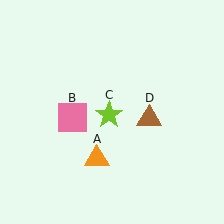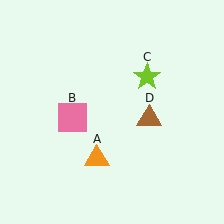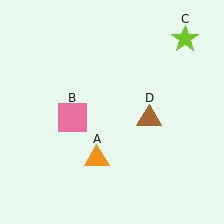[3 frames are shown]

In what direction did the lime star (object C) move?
The lime star (object C) moved up and to the right.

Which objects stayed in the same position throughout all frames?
Orange triangle (object A) and pink square (object B) and brown triangle (object D) remained stationary.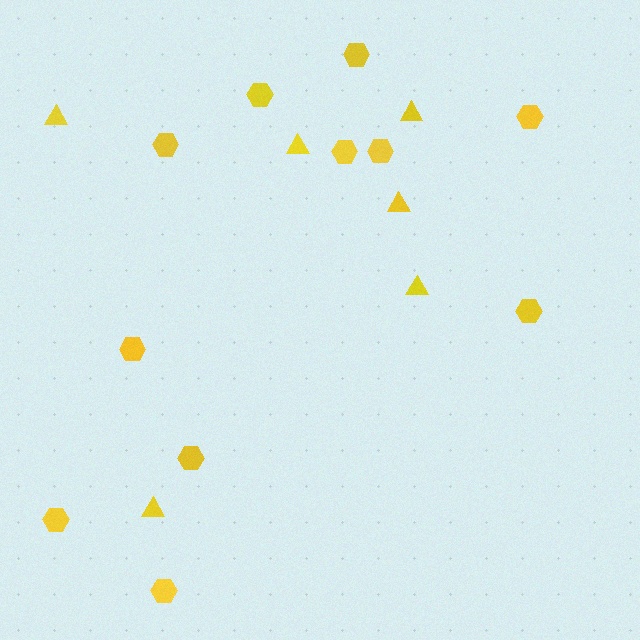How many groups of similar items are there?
There are 2 groups: one group of hexagons (11) and one group of triangles (6).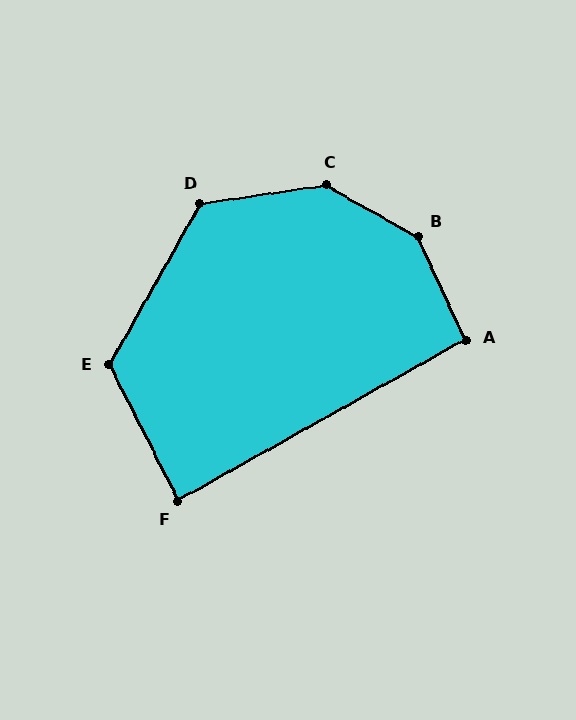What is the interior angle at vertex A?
Approximately 95 degrees (approximately right).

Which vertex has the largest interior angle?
B, at approximately 144 degrees.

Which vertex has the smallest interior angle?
F, at approximately 88 degrees.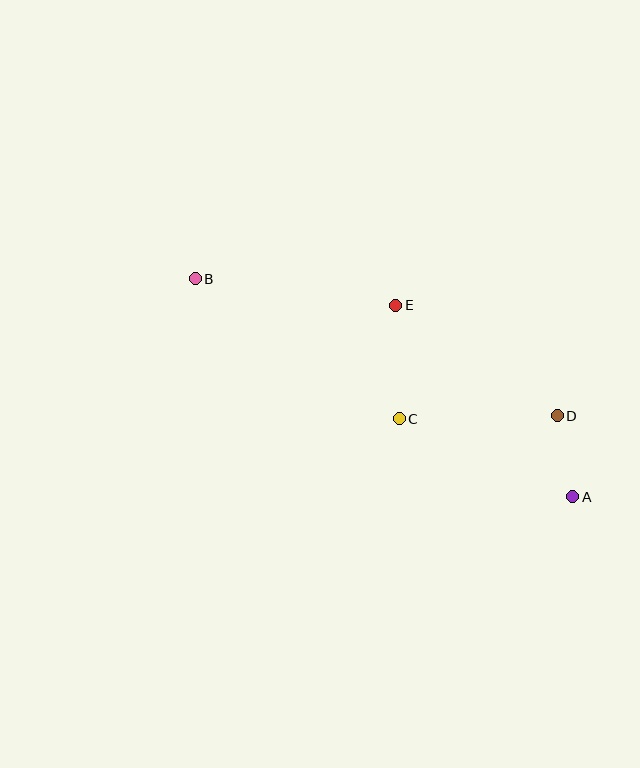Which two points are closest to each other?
Points A and D are closest to each other.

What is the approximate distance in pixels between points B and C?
The distance between B and C is approximately 247 pixels.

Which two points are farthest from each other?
Points A and B are farthest from each other.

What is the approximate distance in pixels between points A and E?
The distance between A and E is approximately 261 pixels.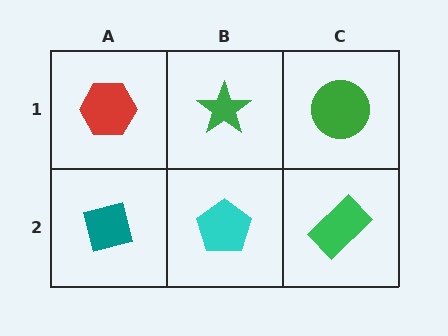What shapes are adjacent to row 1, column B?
A cyan pentagon (row 2, column B), a red hexagon (row 1, column A), a green circle (row 1, column C).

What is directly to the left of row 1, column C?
A green star.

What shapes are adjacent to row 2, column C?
A green circle (row 1, column C), a cyan pentagon (row 2, column B).